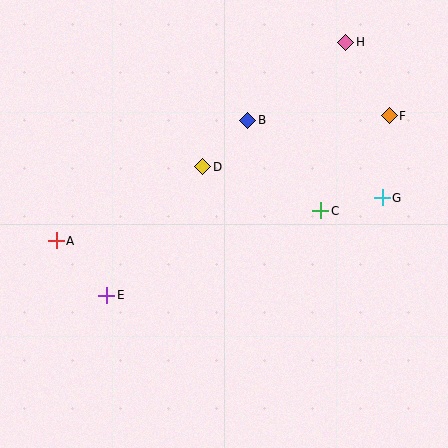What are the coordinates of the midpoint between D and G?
The midpoint between D and G is at (293, 182).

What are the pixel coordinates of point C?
Point C is at (321, 211).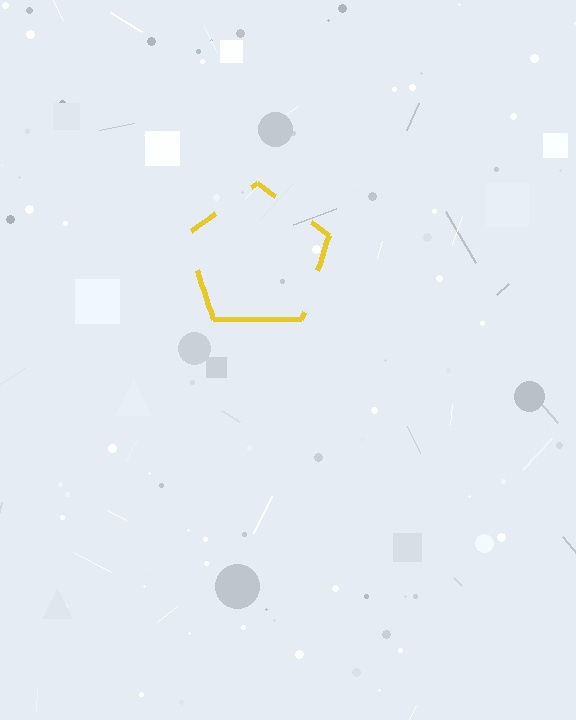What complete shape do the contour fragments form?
The contour fragments form a pentagon.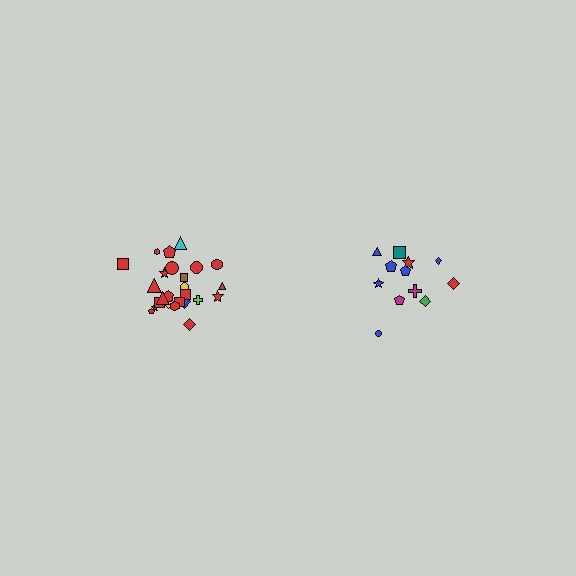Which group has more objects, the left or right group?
The left group.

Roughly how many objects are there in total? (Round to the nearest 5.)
Roughly 35 objects in total.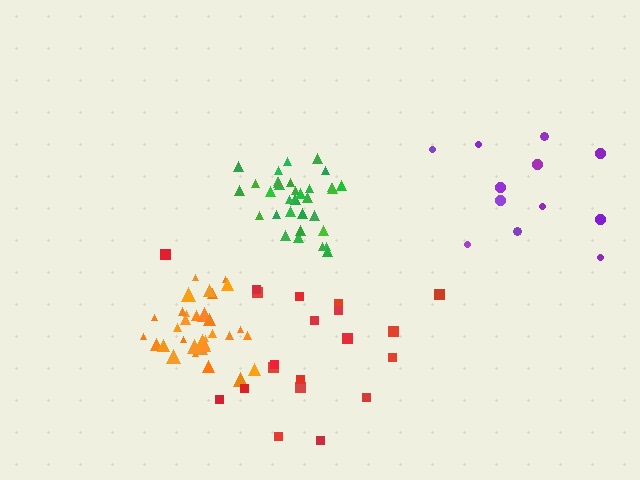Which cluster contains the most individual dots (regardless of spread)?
Green (34).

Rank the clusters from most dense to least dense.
green, orange, purple, red.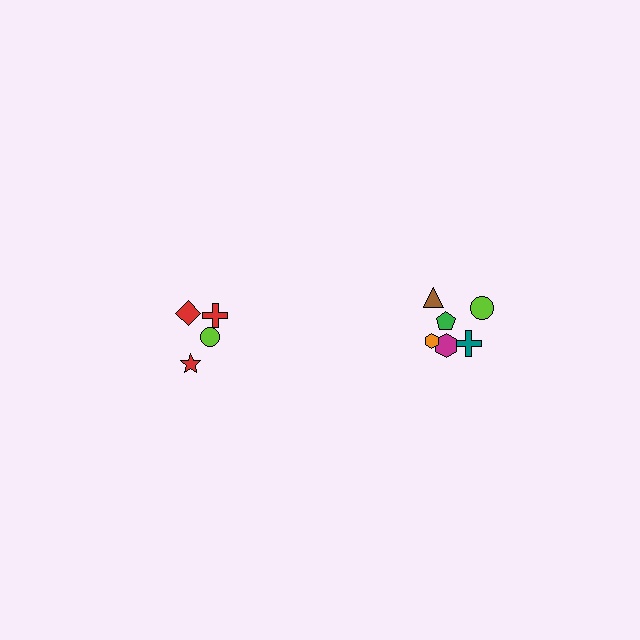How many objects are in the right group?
There are 6 objects.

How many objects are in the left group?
There are 4 objects.